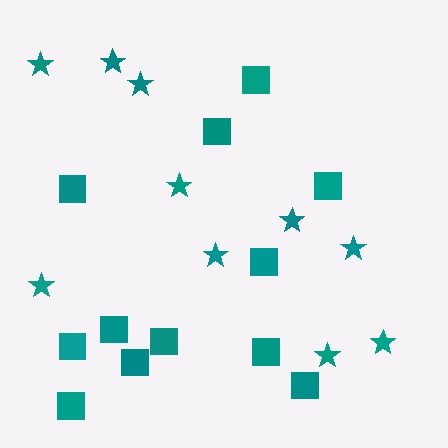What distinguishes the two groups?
There are 2 groups: one group of squares (12) and one group of stars (10).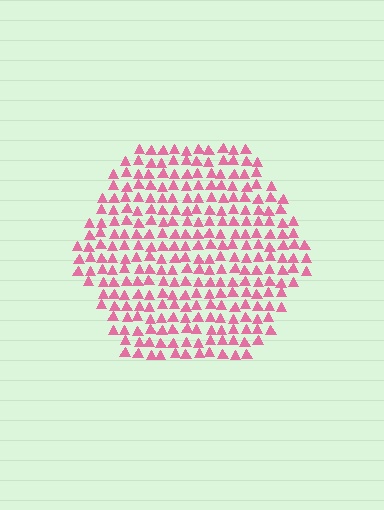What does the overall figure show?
The overall figure shows a hexagon.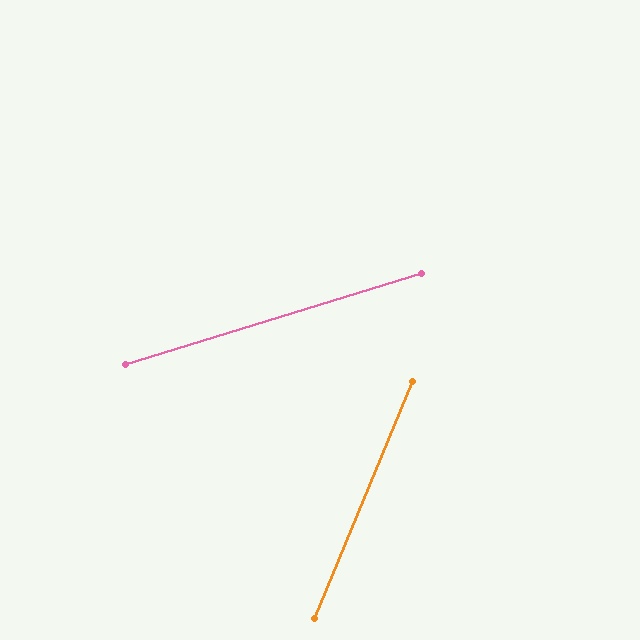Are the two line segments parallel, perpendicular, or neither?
Neither parallel nor perpendicular — they differ by about 51°.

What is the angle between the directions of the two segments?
Approximately 51 degrees.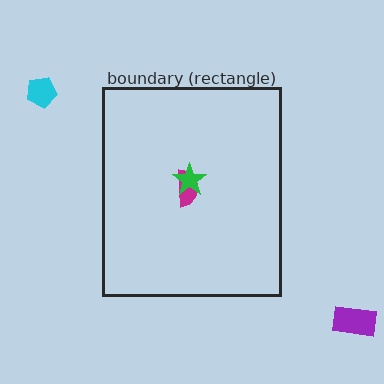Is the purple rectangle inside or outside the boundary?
Outside.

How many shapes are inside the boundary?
2 inside, 2 outside.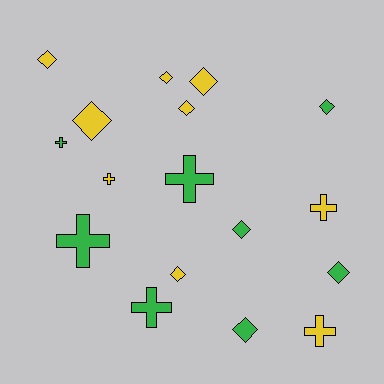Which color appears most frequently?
Yellow, with 9 objects.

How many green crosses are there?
There are 4 green crosses.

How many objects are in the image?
There are 17 objects.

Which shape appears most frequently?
Diamond, with 10 objects.